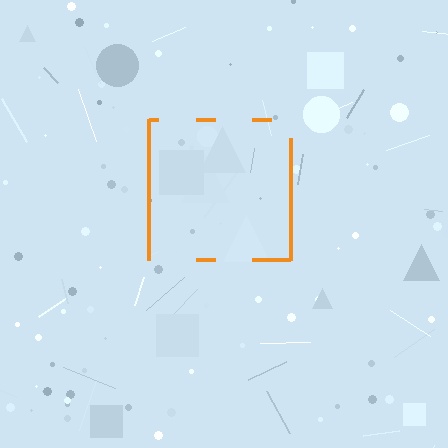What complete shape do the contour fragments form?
The contour fragments form a square.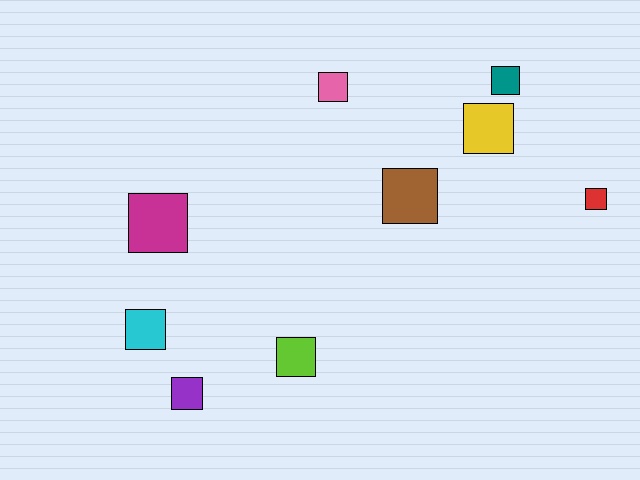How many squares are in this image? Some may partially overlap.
There are 9 squares.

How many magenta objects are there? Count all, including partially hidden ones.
There is 1 magenta object.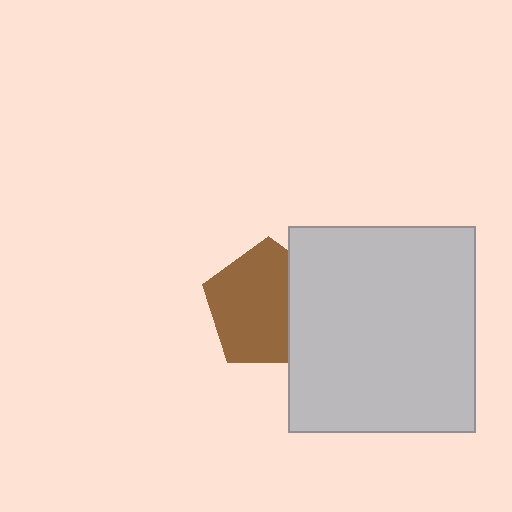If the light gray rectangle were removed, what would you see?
You would see the complete brown pentagon.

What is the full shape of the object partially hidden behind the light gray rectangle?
The partially hidden object is a brown pentagon.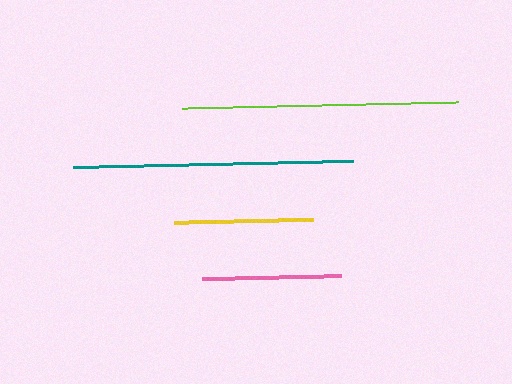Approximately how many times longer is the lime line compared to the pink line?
The lime line is approximately 2.0 times the length of the pink line.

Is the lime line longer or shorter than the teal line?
The teal line is longer than the lime line.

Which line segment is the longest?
The teal line is the longest at approximately 281 pixels.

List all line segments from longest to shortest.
From longest to shortest: teal, lime, yellow, pink.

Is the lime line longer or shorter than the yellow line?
The lime line is longer than the yellow line.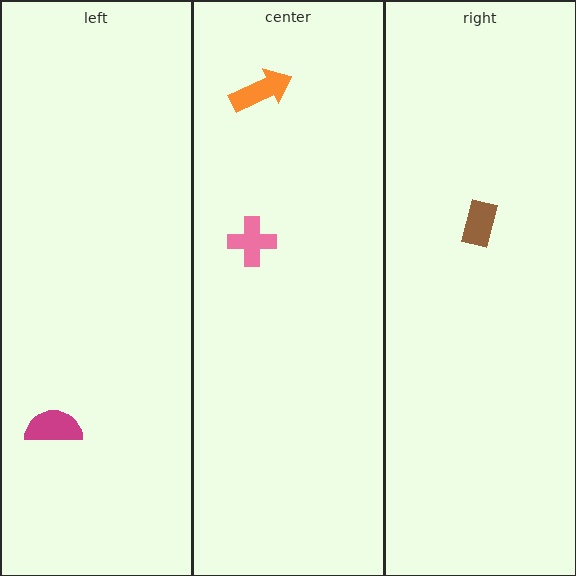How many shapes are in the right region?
1.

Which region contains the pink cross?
The center region.